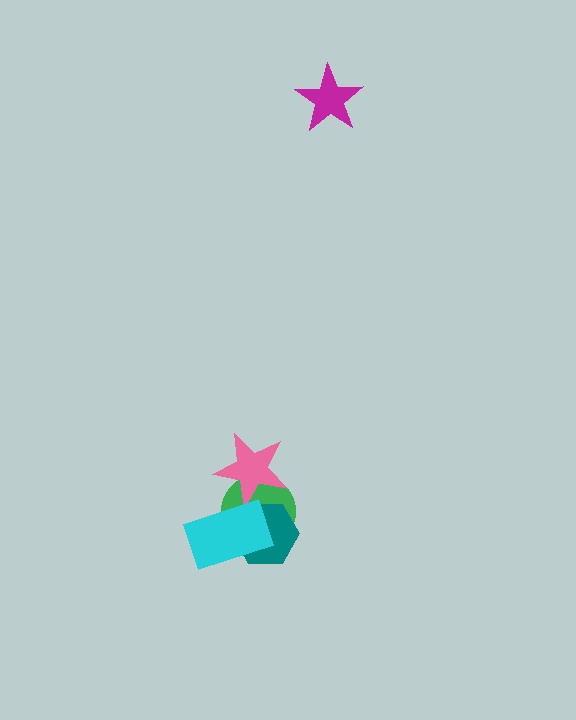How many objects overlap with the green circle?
3 objects overlap with the green circle.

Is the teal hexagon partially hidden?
Yes, it is partially covered by another shape.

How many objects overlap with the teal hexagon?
3 objects overlap with the teal hexagon.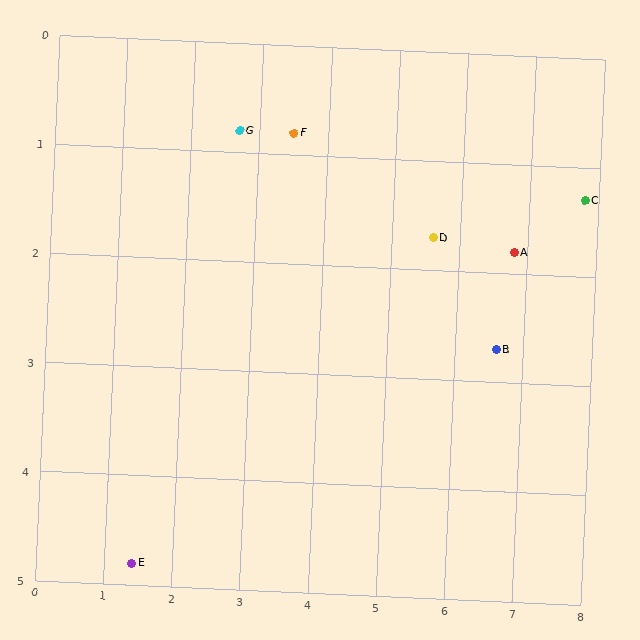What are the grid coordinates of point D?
Point D is at approximately (5.6, 1.7).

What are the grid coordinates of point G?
Point G is at approximately (2.7, 0.8).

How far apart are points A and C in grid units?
Points A and C are about 1.1 grid units apart.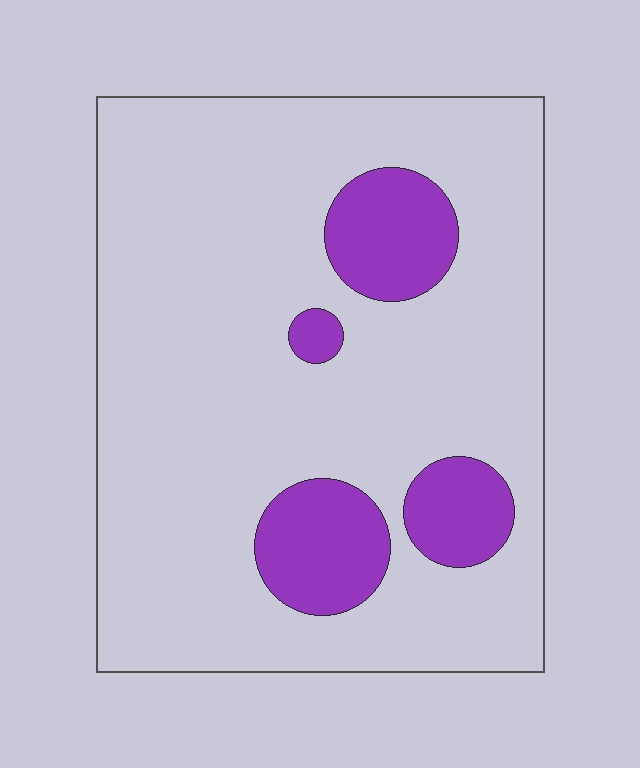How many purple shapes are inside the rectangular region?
4.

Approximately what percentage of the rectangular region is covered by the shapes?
Approximately 15%.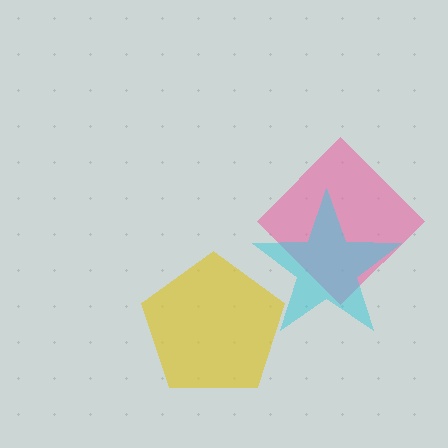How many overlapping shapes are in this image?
There are 3 overlapping shapes in the image.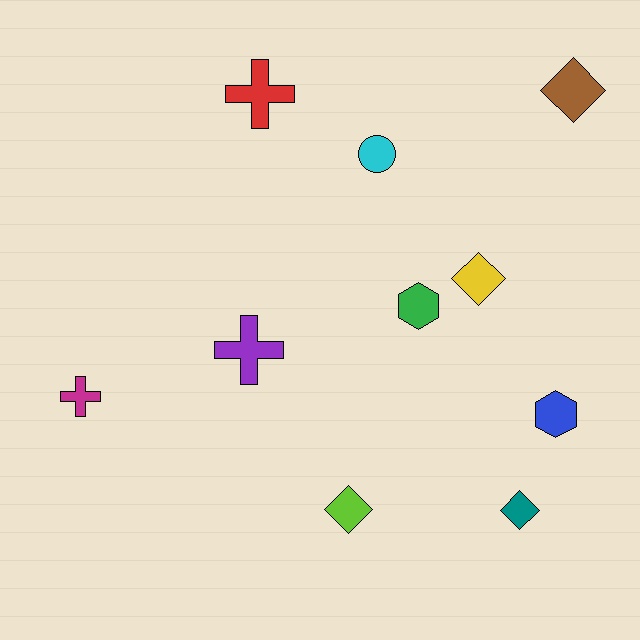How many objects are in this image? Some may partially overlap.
There are 10 objects.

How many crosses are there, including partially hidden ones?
There are 3 crosses.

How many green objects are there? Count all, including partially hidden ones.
There is 1 green object.